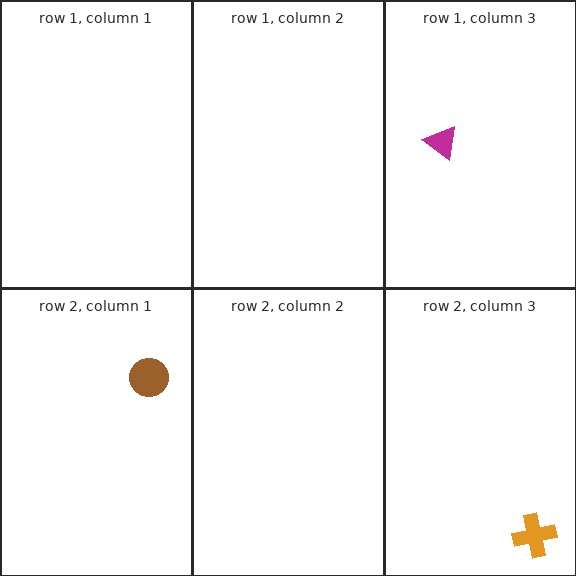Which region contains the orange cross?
The row 2, column 3 region.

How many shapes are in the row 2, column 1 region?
1.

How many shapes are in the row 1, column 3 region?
1.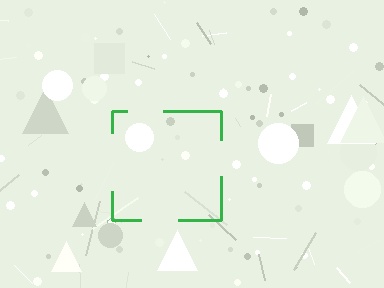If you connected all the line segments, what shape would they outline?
They would outline a square.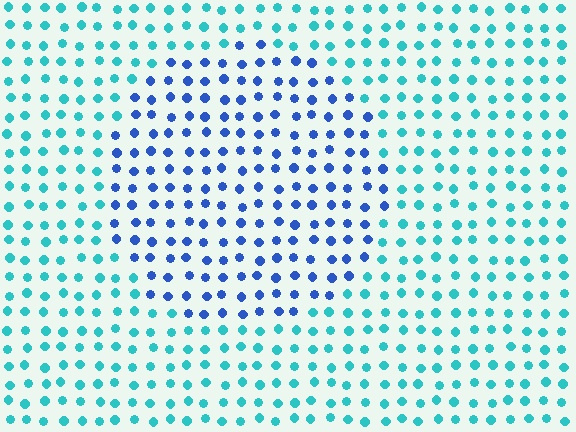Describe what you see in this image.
The image is filled with small cyan elements in a uniform arrangement. A circle-shaped region is visible where the elements are tinted to a slightly different hue, forming a subtle color boundary.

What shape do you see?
I see a circle.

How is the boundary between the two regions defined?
The boundary is defined purely by a slight shift in hue (about 44 degrees). Spacing, size, and orientation are identical on both sides.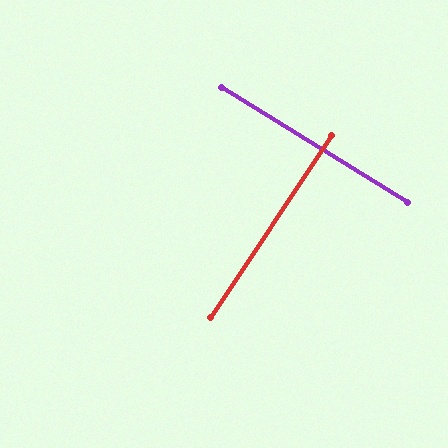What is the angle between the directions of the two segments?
Approximately 88 degrees.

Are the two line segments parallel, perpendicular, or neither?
Perpendicular — they meet at approximately 88°.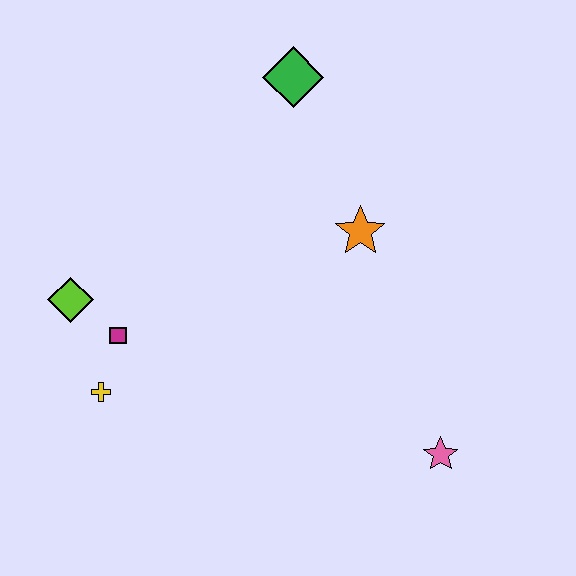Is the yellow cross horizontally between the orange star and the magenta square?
No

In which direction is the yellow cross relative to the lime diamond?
The yellow cross is below the lime diamond.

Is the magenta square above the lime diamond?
No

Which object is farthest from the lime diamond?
The pink star is farthest from the lime diamond.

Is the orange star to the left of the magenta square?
No